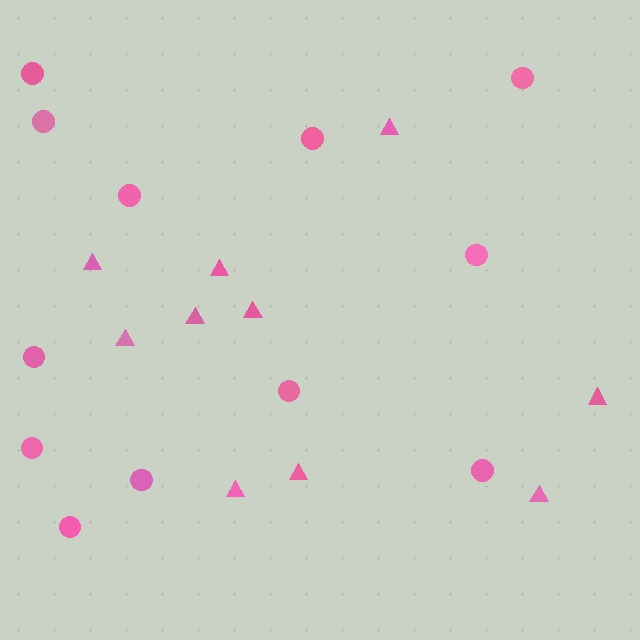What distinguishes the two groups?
There are 2 groups: one group of triangles (10) and one group of circles (12).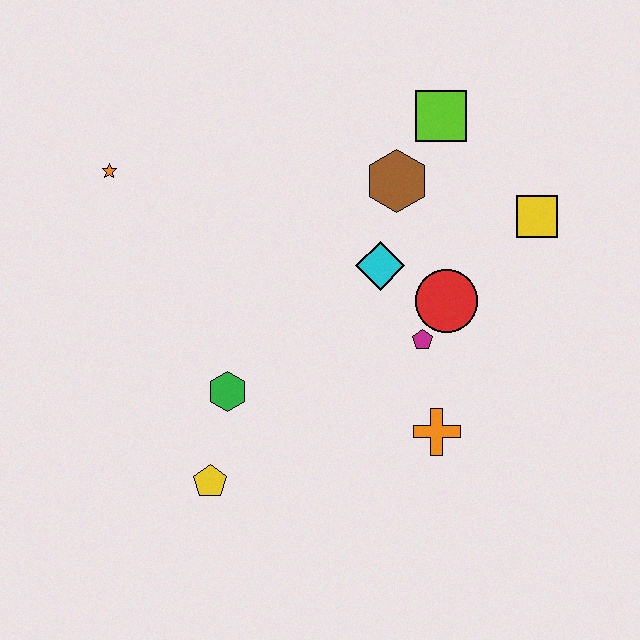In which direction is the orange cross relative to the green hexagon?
The orange cross is to the right of the green hexagon.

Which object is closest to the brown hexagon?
The lime square is closest to the brown hexagon.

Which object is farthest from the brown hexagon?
The yellow pentagon is farthest from the brown hexagon.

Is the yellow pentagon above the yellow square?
No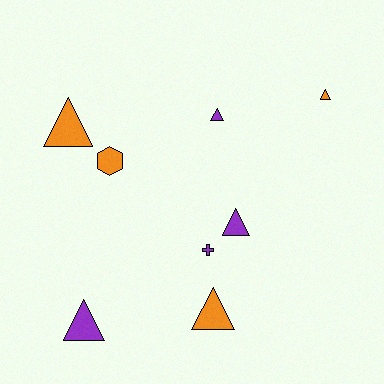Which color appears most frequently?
Orange, with 4 objects.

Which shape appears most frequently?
Triangle, with 6 objects.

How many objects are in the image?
There are 8 objects.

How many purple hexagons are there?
There are no purple hexagons.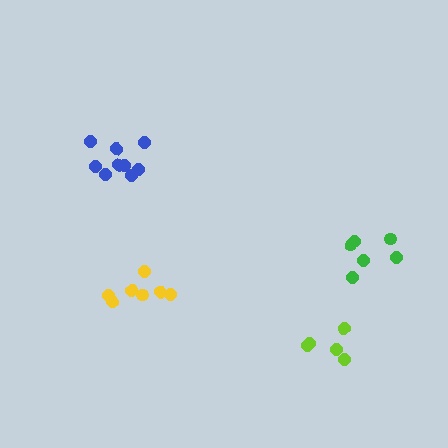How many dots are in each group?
Group 1: 7 dots, Group 2: 6 dots, Group 3: 9 dots, Group 4: 5 dots (27 total).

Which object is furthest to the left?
The blue cluster is leftmost.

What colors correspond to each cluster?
The clusters are colored: yellow, green, blue, lime.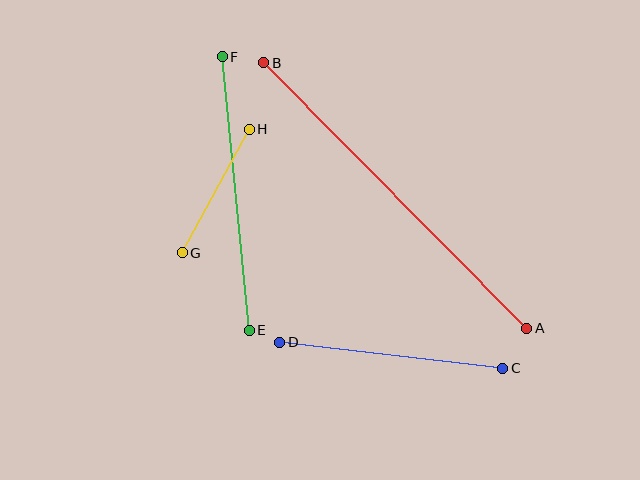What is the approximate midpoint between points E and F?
The midpoint is at approximately (236, 193) pixels.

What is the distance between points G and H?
The distance is approximately 141 pixels.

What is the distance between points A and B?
The distance is approximately 374 pixels.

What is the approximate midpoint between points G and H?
The midpoint is at approximately (216, 191) pixels.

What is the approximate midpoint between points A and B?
The midpoint is at approximately (395, 196) pixels.